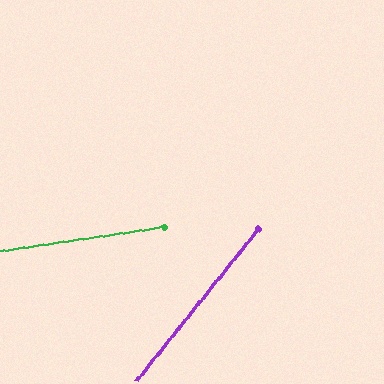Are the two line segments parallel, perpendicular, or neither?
Neither parallel nor perpendicular — they differ by about 43°.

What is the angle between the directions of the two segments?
Approximately 43 degrees.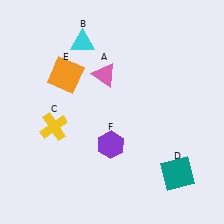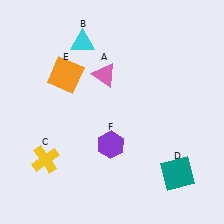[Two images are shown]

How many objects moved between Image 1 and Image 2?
1 object moved between the two images.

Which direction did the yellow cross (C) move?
The yellow cross (C) moved down.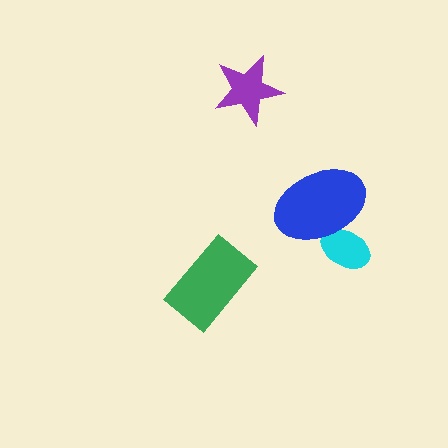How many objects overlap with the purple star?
0 objects overlap with the purple star.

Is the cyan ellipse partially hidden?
Yes, it is partially covered by another shape.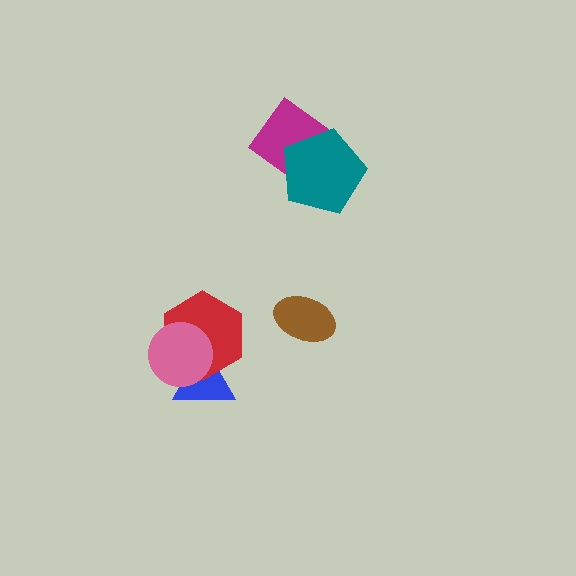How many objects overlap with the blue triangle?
2 objects overlap with the blue triangle.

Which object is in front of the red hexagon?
The pink circle is in front of the red hexagon.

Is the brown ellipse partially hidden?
No, no other shape covers it.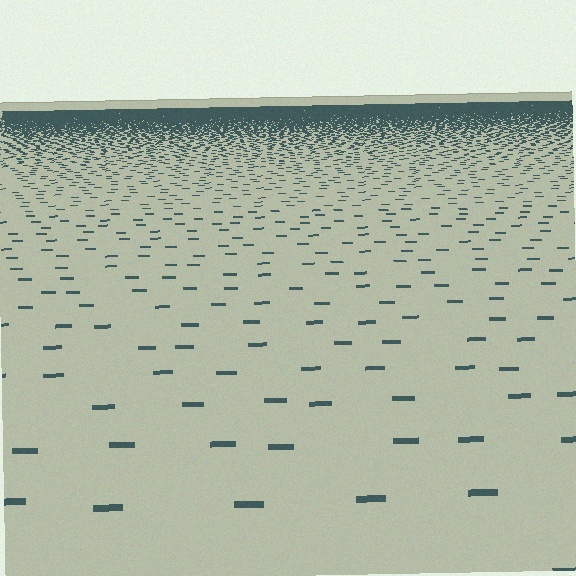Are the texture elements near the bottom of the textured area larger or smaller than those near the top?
Larger. Near the bottom, elements are closer to the viewer and appear at a bigger on-screen size.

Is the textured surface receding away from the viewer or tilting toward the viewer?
The surface is receding away from the viewer. Texture elements get smaller and denser toward the top.